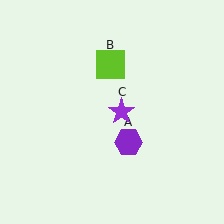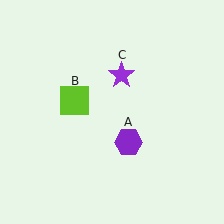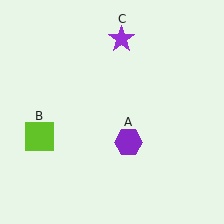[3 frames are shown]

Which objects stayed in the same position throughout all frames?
Purple hexagon (object A) remained stationary.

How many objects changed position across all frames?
2 objects changed position: lime square (object B), purple star (object C).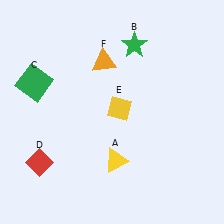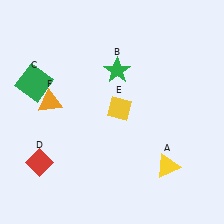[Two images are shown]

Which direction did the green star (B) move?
The green star (B) moved down.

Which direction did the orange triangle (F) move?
The orange triangle (F) moved left.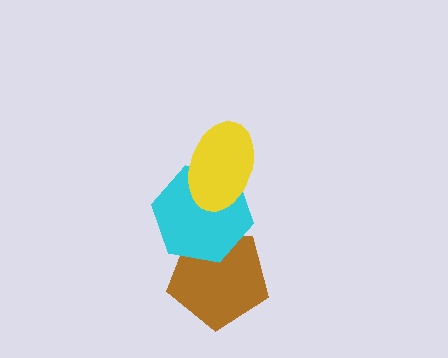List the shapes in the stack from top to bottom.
From top to bottom: the yellow ellipse, the cyan hexagon, the brown pentagon.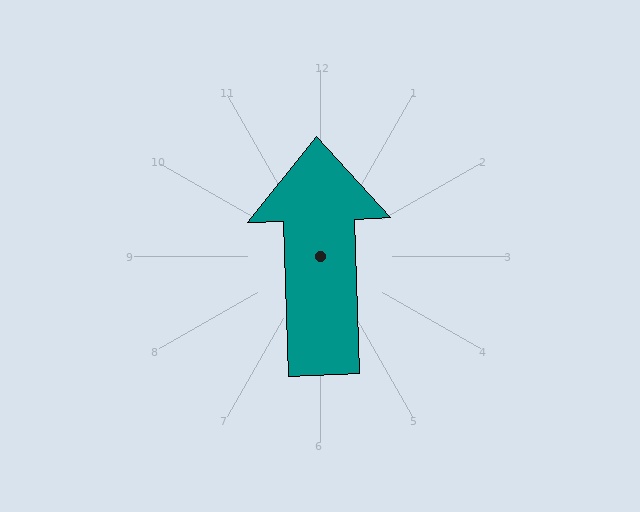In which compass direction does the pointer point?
North.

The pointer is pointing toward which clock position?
Roughly 12 o'clock.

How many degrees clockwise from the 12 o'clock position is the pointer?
Approximately 358 degrees.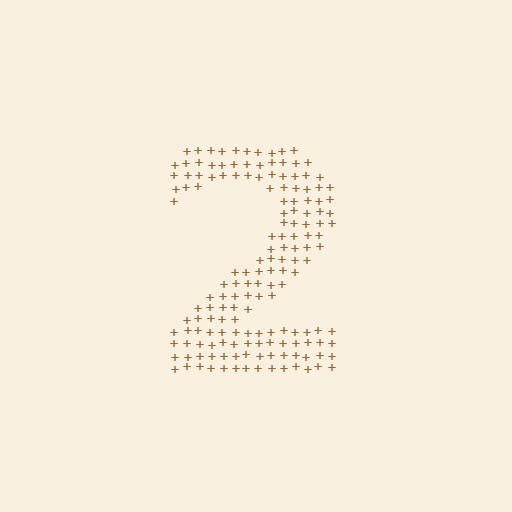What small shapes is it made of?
It is made of small plus signs.